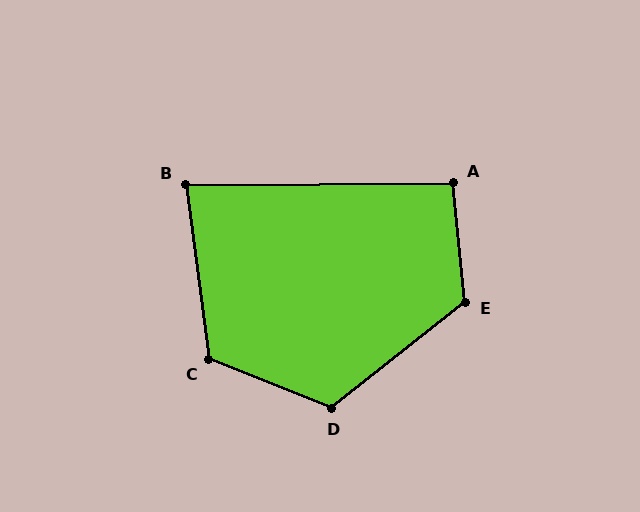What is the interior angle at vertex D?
Approximately 120 degrees (obtuse).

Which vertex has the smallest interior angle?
B, at approximately 83 degrees.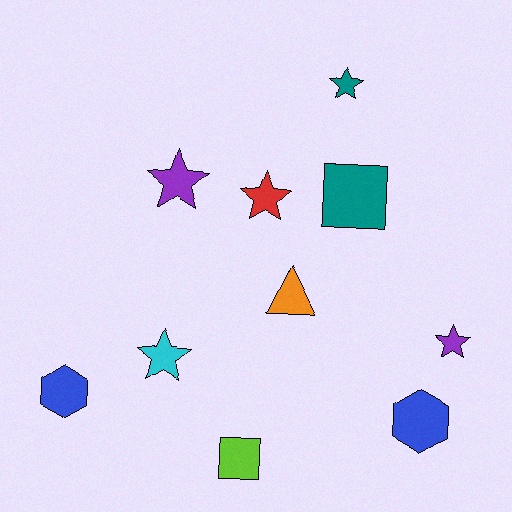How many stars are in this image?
There are 5 stars.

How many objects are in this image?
There are 10 objects.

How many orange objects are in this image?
There is 1 orange object.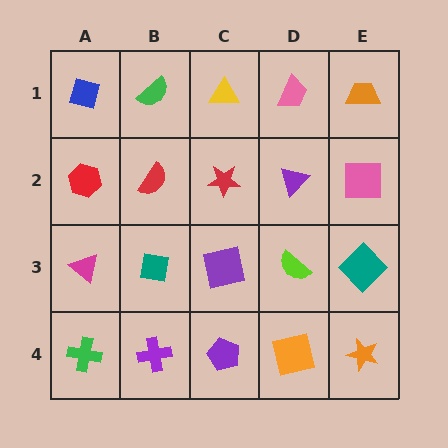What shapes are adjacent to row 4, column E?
A teal diamond (row 3, column E), an orange square (row 4, column D).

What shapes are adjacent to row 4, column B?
A teal square (row 3, column B), a green cross (row 4, column A), a purple pentagon (row 4, column C).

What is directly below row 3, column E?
An orange star.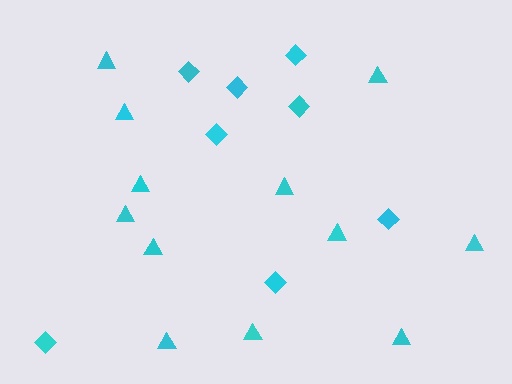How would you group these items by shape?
There are 2 groups: one group of diamonds (8) and one group of triangles (12).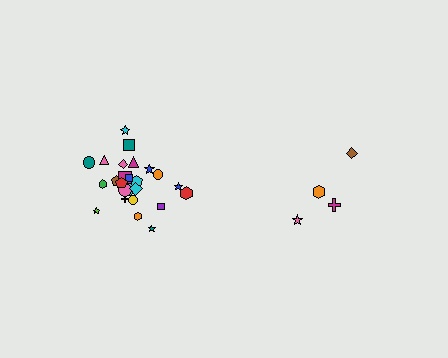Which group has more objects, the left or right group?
The left group.